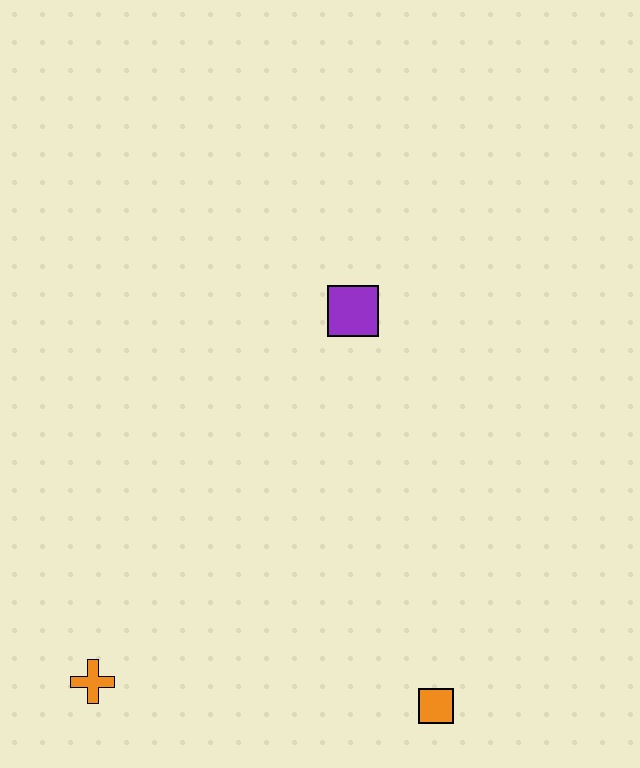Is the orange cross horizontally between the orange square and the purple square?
No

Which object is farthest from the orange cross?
The purple square is farthest from the orange cross.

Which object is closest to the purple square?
The orange square is closest to the purple square.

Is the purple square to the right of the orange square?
No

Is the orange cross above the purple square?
No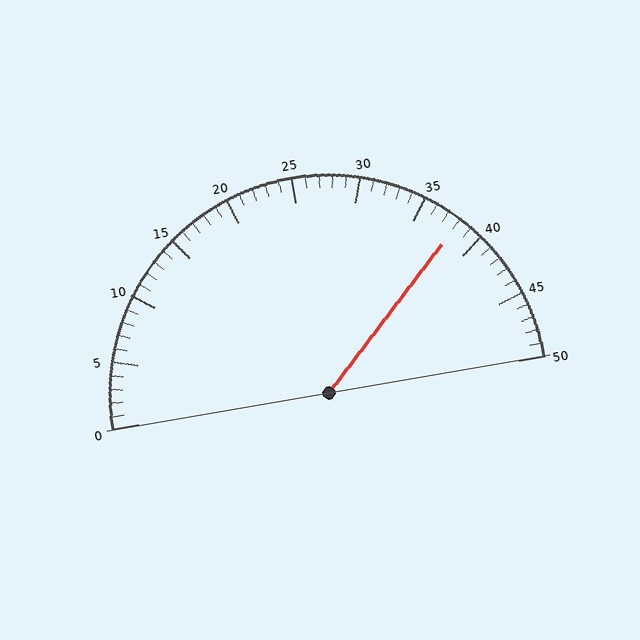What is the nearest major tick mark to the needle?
The nearest major tick mark is 40.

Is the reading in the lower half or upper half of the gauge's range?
The reading is in the upper half of the range (0 to 50).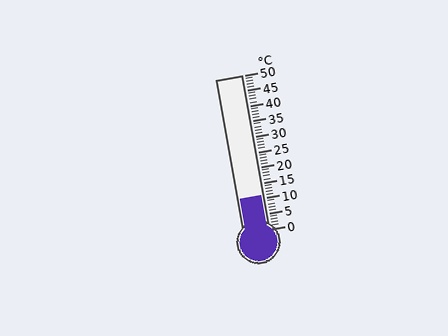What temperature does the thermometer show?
The thermometer shows approximately 11°C.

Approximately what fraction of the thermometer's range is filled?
The thermometer is filled to approximately 20% of its range.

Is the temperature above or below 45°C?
The temperature is below 45°C.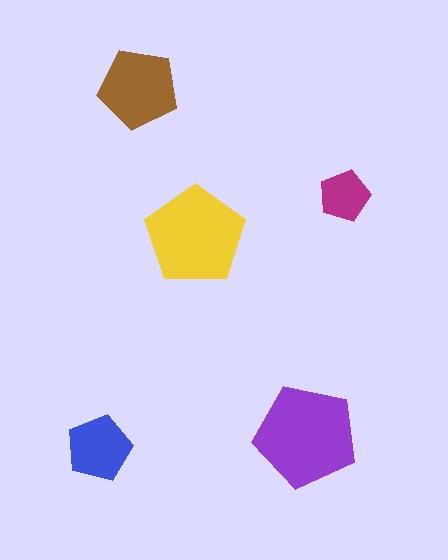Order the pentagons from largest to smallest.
the purple one, the yellow one, the brown one, the blue one, the magenta one.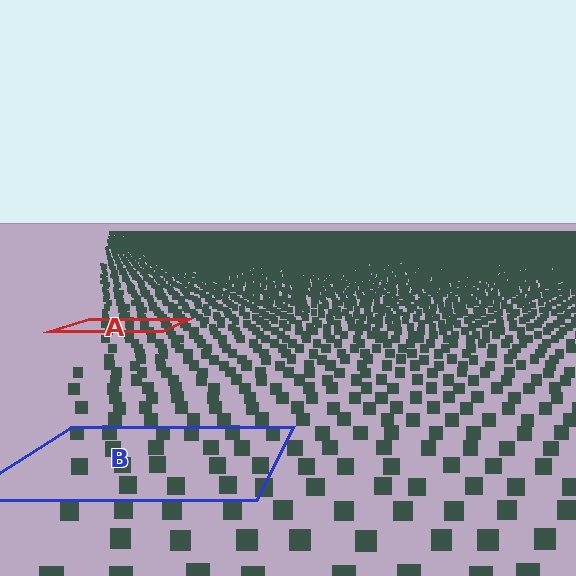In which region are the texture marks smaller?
The texture marks are smaller in region A, because it is farther away.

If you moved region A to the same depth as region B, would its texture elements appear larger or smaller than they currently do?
They would appear larger. At a closer depth, the same texture elements are projected at a bigger on-screen size.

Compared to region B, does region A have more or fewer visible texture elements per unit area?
Region A has more texture elements per unit area — they are packed more densely because it is farther away.